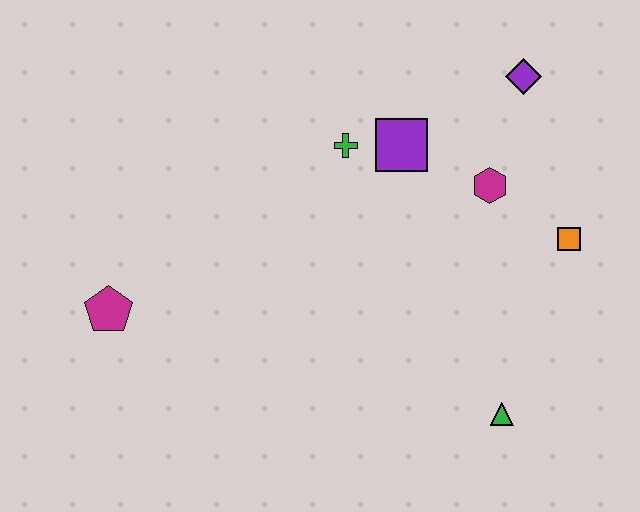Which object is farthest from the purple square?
The magenta pentagon is farthest from the purple square.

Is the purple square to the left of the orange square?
Yes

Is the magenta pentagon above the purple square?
No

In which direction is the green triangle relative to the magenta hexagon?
The green triangle is below the magenta hexagon.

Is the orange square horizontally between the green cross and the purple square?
No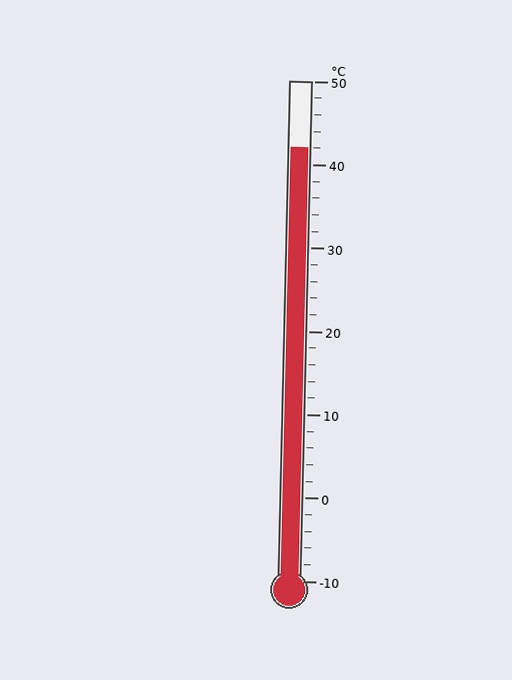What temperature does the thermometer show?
The thermometer shows approximately 42°C.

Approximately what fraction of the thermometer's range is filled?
The thermometer is filled to approximately 85% of its range.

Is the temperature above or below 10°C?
The temperature is above 10°C.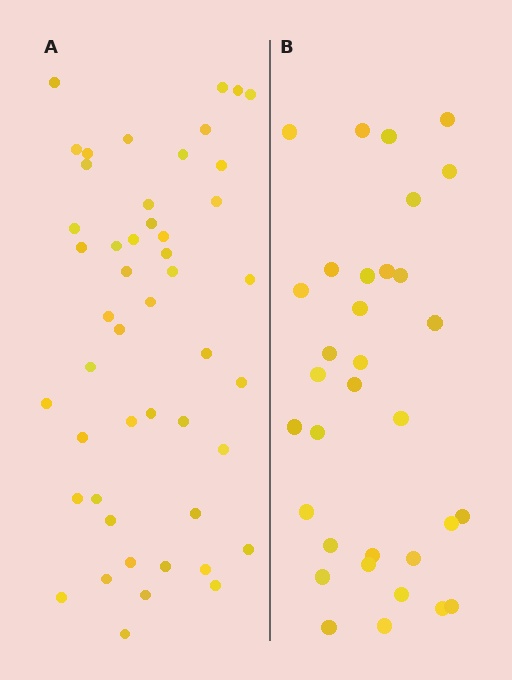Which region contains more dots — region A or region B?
Region A (the left region) has more dots.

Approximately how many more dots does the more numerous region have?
Region A has approximately 15 more dots than region B.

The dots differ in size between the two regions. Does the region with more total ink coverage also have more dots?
No. Region B has more total ink coverage because its dots are larger, but region A actually contains more individual dots. Total area can be misleading — the number of items is what matters here.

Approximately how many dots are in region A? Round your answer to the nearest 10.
About 50 dots. (The exact count is 48, which rounds to 50.)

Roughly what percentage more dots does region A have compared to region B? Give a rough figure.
About 45% more.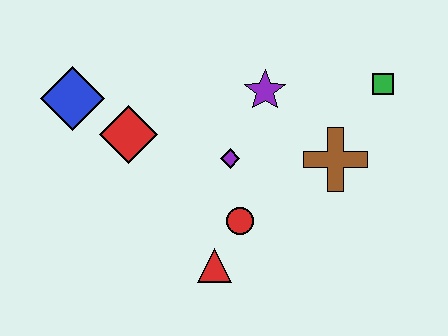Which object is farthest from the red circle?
The blue diamond is farthest from the red circle.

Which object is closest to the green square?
The brown cross is closest to the green square.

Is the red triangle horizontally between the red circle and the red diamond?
Yes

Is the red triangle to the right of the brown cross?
No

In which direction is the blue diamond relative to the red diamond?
The blue diamond is to the left of the red diamond.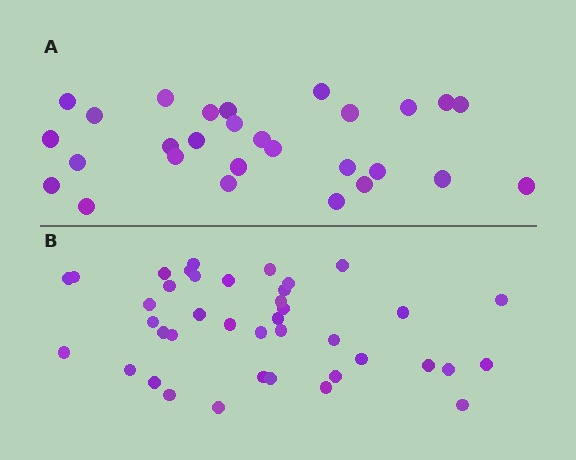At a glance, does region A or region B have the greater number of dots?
Region B (the bottom region) has more dots.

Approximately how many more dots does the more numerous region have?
Region B has roughly 12 or so more dots than region A.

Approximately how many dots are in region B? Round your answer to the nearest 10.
About 40 dots.